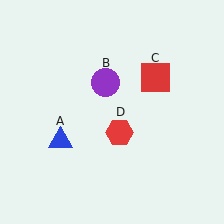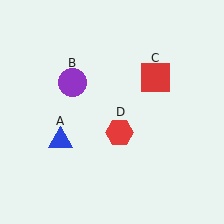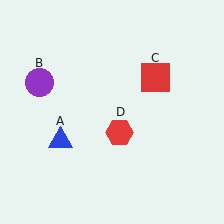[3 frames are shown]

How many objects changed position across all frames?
1 object changed position: purple circle (object B).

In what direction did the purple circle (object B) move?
The purple circle (object B) moved left.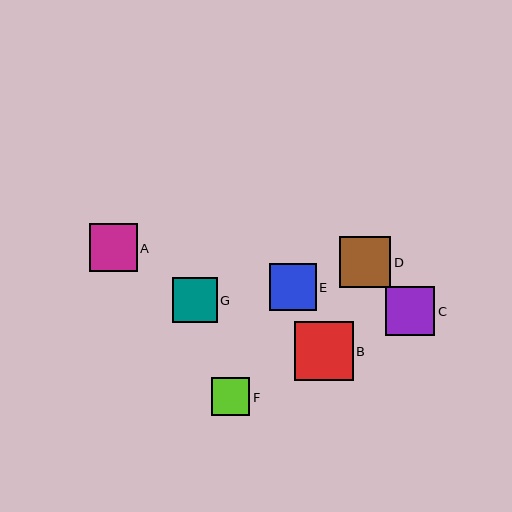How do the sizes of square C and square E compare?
Square C and square E are approximately the same size.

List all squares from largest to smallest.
From largest to smallest: B, D, C, A, E, G, F.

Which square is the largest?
Square B is the largest with a size of approximately 59 pixels.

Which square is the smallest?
Square F is the smallest with a size of approximately 38 pixels.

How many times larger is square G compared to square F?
Square G is approximately 1.2 times the size of square F.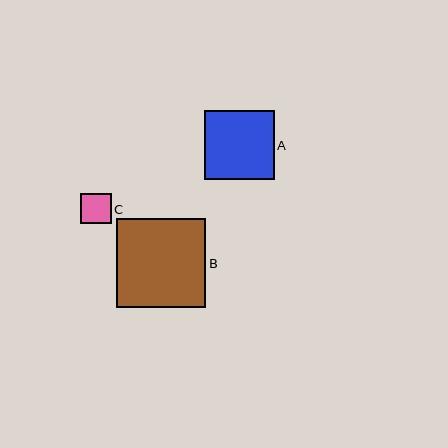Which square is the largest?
Square B is the largest with a size of approximately 89 pixels.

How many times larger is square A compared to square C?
Square A is approximately 2.3 times the size of square C.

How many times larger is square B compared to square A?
Square B is approximately 1.3 times the size of square A.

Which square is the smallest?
Square C is the smallest with a size of approximately 30 pixels.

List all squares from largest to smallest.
From largest to smallest: B, A, C.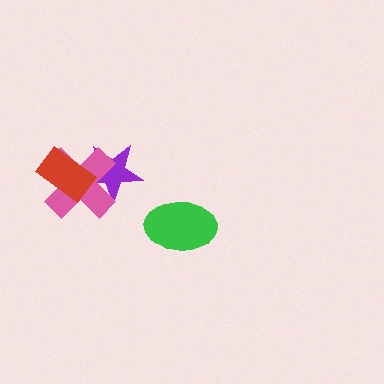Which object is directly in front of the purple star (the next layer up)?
The pink cross is directly in front of the purple star.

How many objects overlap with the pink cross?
2 objects overlap with the pink cross.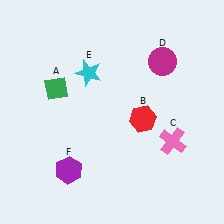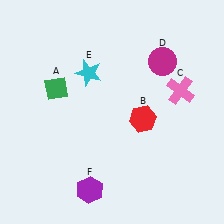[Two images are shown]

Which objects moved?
The objects that moved are: the pink cross (C), the purple hexagon (F).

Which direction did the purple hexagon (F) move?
The purple hexagon (F) moved right.